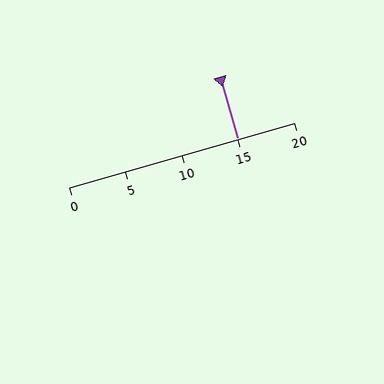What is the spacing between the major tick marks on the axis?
The major ticks are spaced 5 apart.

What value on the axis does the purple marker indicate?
The marker indicates approximately 15.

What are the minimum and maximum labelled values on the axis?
The axis runs from 0 to 20.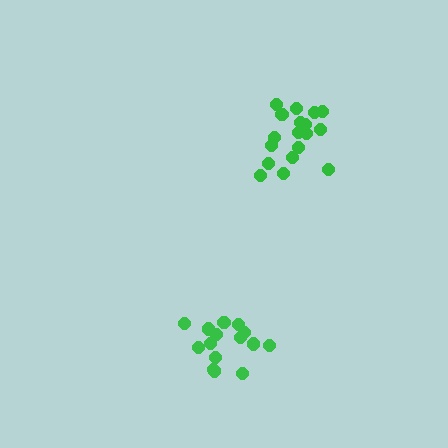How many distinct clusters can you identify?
There are 2 distinct clusters.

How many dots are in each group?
Group 1: 18 dots, Group 2: 16 dots (34 total).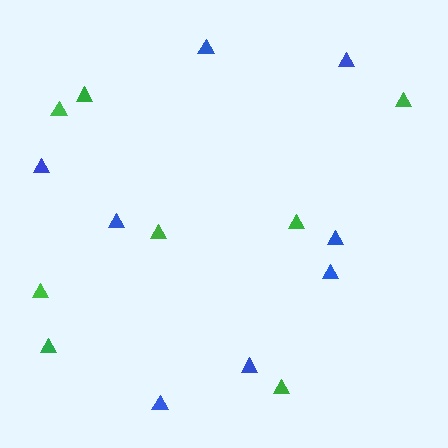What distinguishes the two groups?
There are 2 groups: one group of green triangles (8) and one group of blue triangles (8).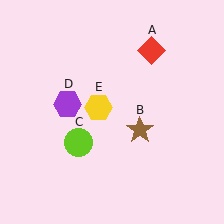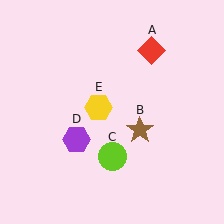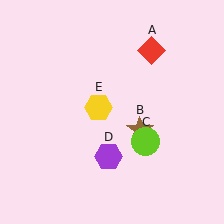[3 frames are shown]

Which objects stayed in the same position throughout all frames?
Red diamond (object A) and brown star (object B) and yellow hexagon (object E) remained stationary.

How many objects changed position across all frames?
2 objects changed position: lime circle (object C), purple hexagon (object D).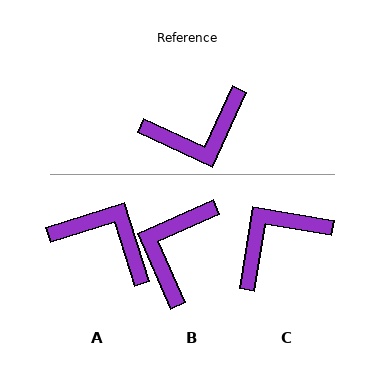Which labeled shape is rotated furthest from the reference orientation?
C, about 165 degrees away.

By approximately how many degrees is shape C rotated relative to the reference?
Approximately 165 degrees clockwise.